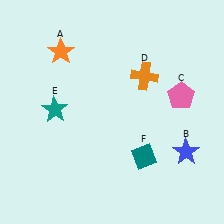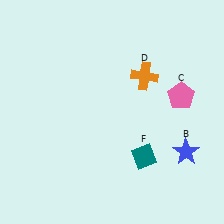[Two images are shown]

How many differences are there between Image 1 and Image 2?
There are 2 differences between the two images.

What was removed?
The orange star (A), the teal star (E) were removed in Image 2.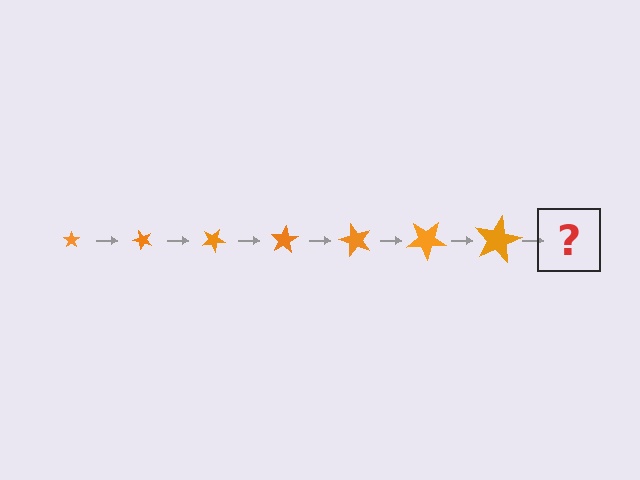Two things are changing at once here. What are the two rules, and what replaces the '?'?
The two rules are that the star grows larger each step and it rotates 50 degrees each step. The '?' should be a star, larger than the previous one and rotated 350 degrees from the start.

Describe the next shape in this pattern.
It should be a star, larger than the previous one and rotated 350 degrees from the start.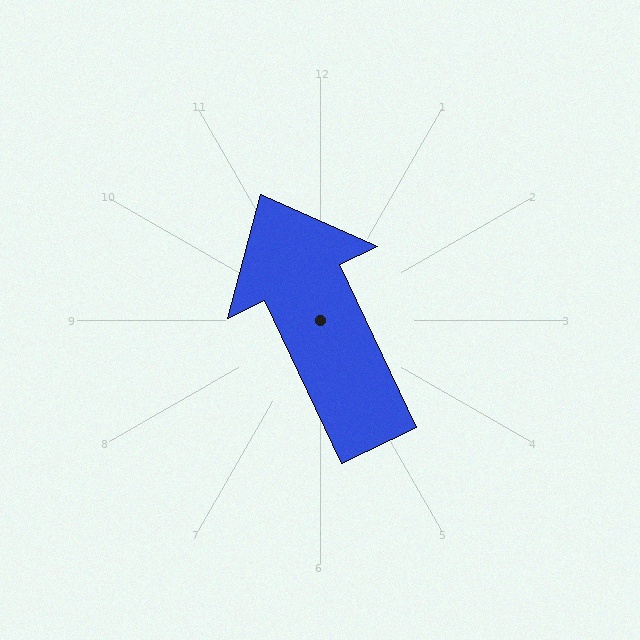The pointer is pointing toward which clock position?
Roughly 11 o'clock.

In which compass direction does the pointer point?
Northwest.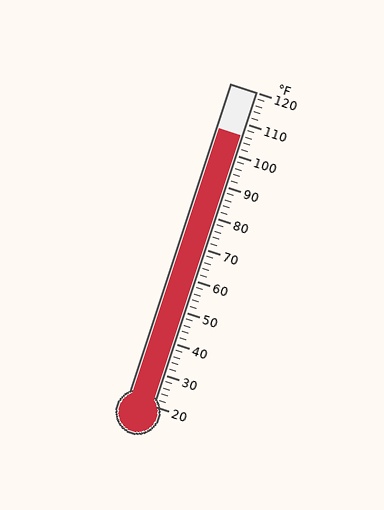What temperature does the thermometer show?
The thermometer shows approximately 106°F.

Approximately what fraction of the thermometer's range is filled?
The thermometer is filled to approximately 85% of its range.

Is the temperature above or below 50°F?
The temperature is above 50°F.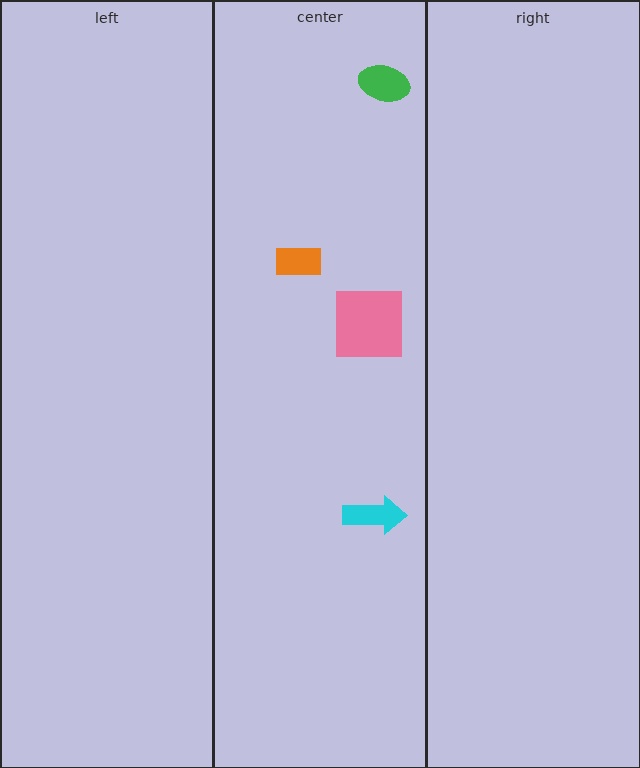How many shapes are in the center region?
4.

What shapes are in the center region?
The cyan arrow, the green ellipse, the pink square, the orange rectangle.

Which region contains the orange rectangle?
The center region.